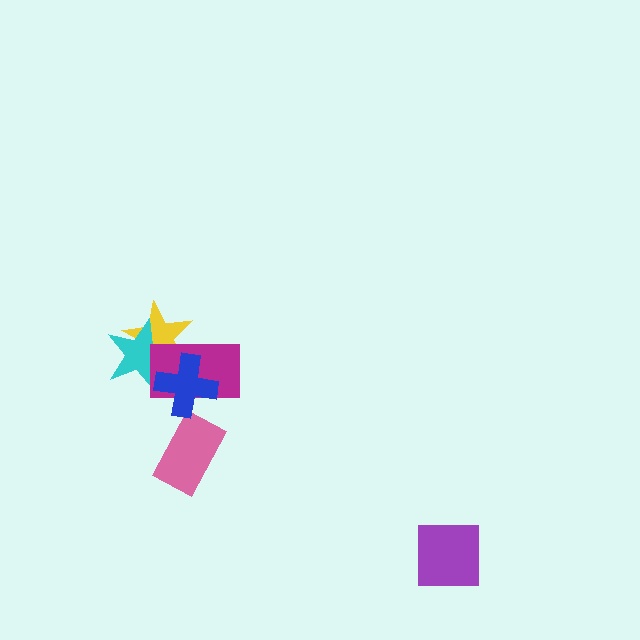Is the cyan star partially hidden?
Yes, it is partially covered by another shape.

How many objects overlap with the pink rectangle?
0 objects overlap with the pink rectangle.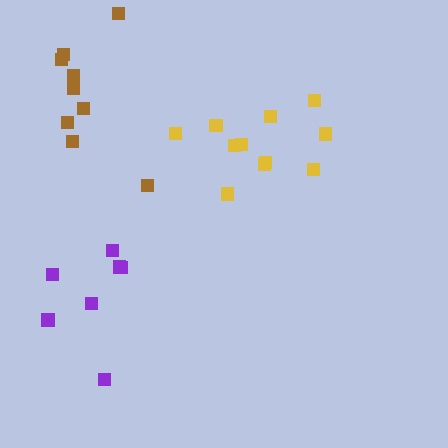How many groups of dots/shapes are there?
There are 3 groups.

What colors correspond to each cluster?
The clusters are colored: yellow, purple, brown.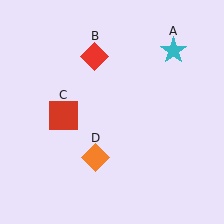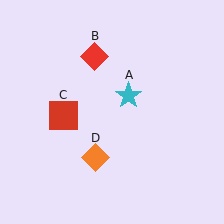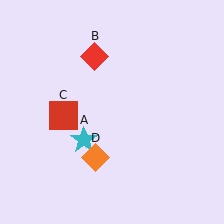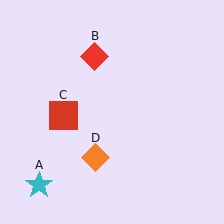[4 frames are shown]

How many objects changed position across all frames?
1 object changed position: cyan star (object A).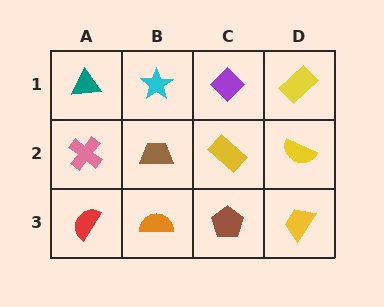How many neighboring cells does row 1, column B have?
3.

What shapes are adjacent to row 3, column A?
A pink cross (row 2, column A), an orange semicircle (row 3, column B).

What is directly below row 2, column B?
An orange semicircle.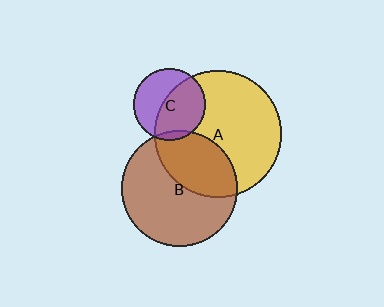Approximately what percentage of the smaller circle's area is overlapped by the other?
Approximately 55%.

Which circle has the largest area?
Circle A (yellow).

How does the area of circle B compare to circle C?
Approximately 2.6 times.